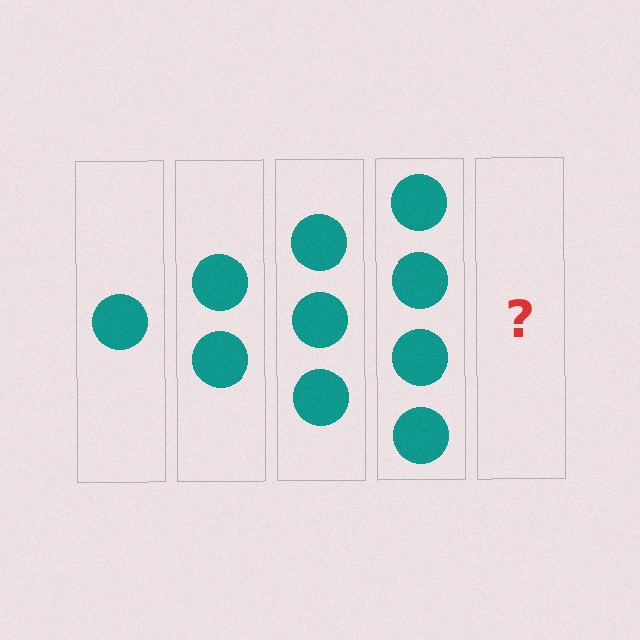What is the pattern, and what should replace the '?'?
The pattern is that each step adds one more circle. The '?' should be 5 circles.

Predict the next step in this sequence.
The next step is 5 circles.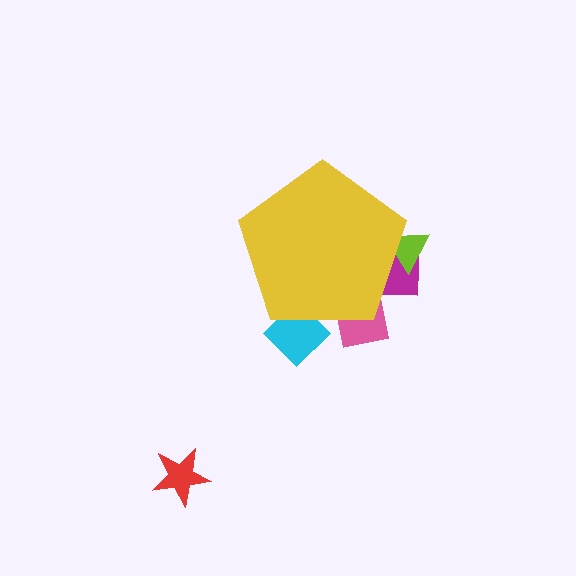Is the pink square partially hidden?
Yes, the pink square is partially hidden behind the yellow pentagon.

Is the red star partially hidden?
No, the red star is fully visible.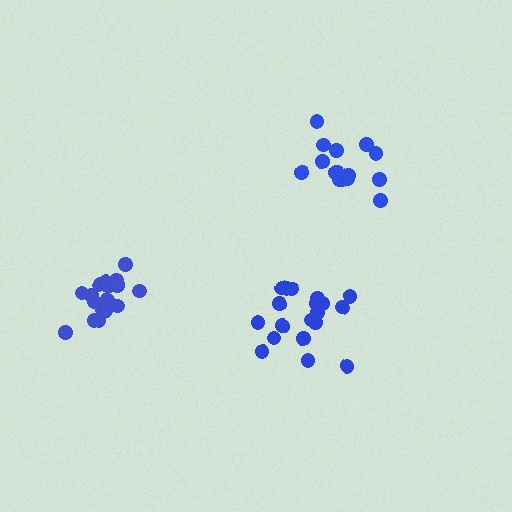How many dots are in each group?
Group 1: 19 dots, Group 2: 15 dots, Group 3: 19 dots (53 total).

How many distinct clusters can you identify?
There are 3 distinct clusters.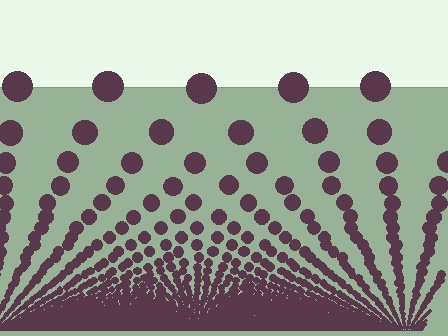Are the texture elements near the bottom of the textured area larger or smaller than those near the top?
Smaller. The gradient is inverted — elements near the bottom are smaller and denser.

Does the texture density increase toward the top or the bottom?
Density increases toward the bottom.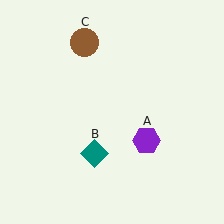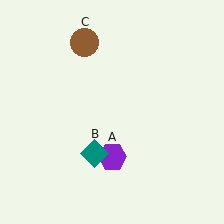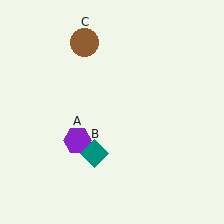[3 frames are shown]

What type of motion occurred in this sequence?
The purple hexagon (object A) rotated clockwise around the center of the scene.